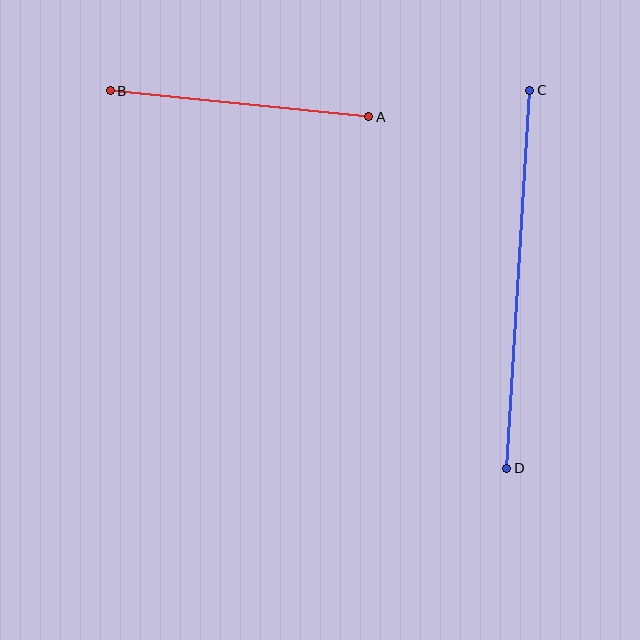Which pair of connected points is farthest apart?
Points C and D are farthest apart.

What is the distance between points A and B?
The distance is approximately 260 pixels.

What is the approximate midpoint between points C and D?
The midpoint is at approximately (518, 279) pixels.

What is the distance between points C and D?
The distance is approximately 379 pixels.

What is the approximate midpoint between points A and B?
The midpoint is at approximately (240, 104) pixels.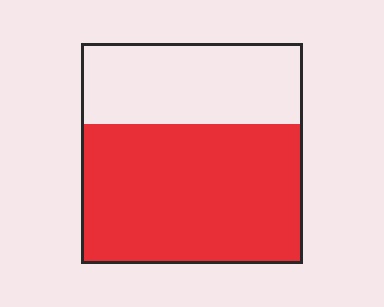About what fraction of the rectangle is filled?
About five eighths (5/8).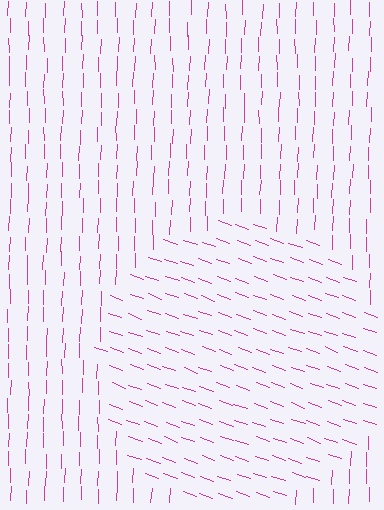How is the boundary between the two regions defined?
The boundary is defined purely by a change in line orientation (approximately 72 degrees difference). All lines are the same color and thickness.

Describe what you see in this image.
The image is filled with small magenta line segments. A circle region in the image has lines oriented differently from the surrounding lines, creating a visible texture boundary.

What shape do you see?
I see a circle.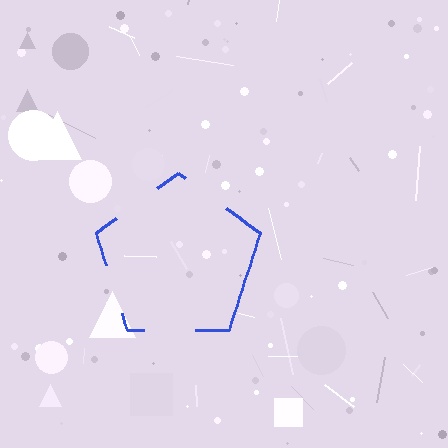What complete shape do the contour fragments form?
The contour fragments form a pentagon.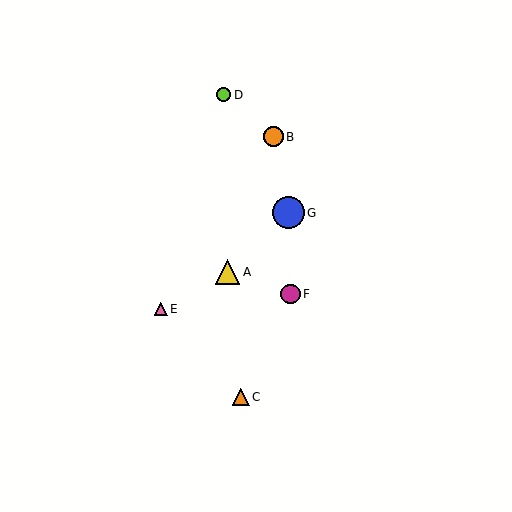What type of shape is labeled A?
Shape A is a yellow triangle.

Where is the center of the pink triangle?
The center of the pink triangle is at (161, 309).